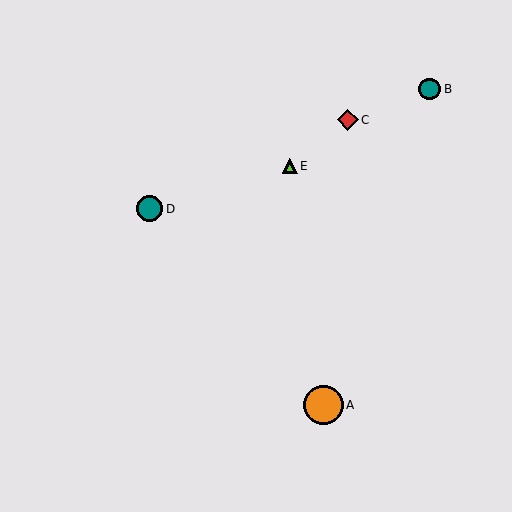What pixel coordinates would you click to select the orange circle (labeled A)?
Click at (323, 405) to select the orange circle A.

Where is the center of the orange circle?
The center of the orange circle is at (323, 405).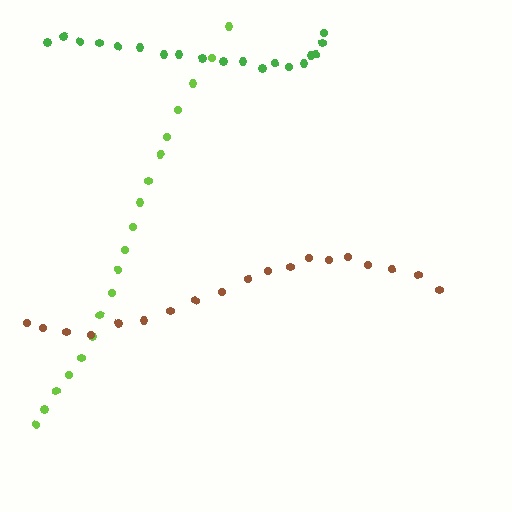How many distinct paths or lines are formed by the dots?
There are 3 distinct paths.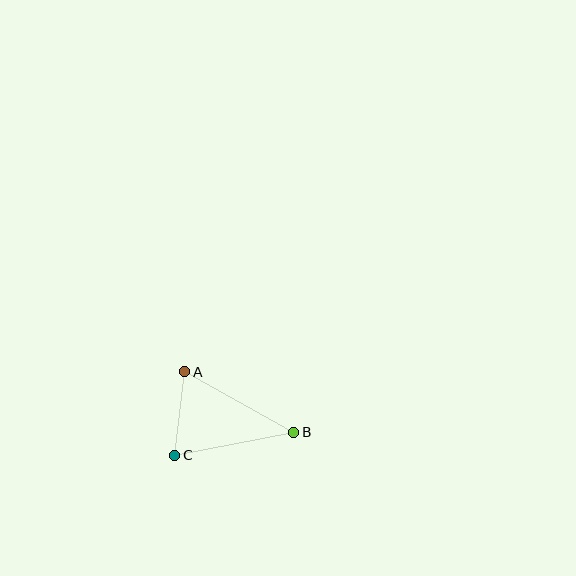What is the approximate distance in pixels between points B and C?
The distance between B and C is approximately 121 pixels.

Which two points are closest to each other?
Points A and C are closest to each other.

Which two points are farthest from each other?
Points A and B are farthest from each other.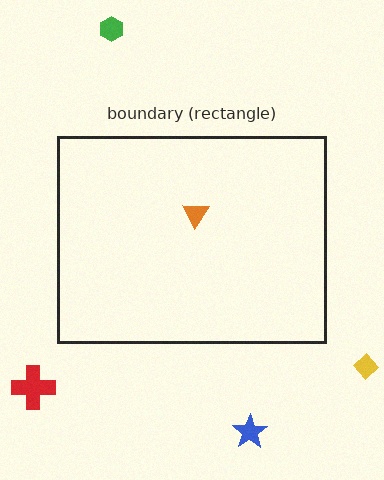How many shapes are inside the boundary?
1 inside, 4 outside.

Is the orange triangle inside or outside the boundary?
Inside.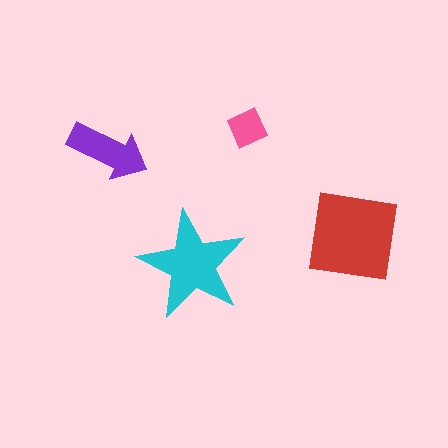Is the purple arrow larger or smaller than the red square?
Smaller.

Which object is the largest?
The red square.